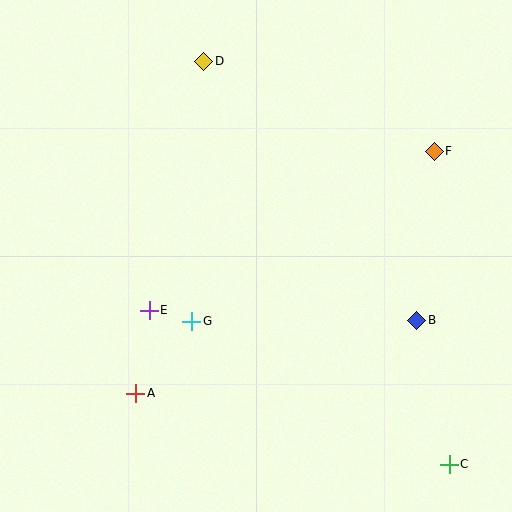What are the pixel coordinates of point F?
Point F is at (434, 151).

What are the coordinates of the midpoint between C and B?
The midpoint between C and B is at (433, 392).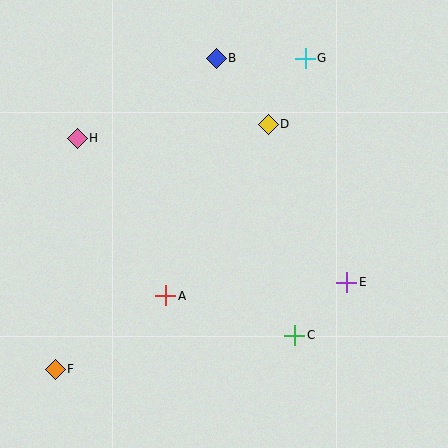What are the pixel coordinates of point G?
Point G is at (305, 58).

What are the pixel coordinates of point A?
Point A is at (166, 296).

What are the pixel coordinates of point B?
Point B is at (216, 58).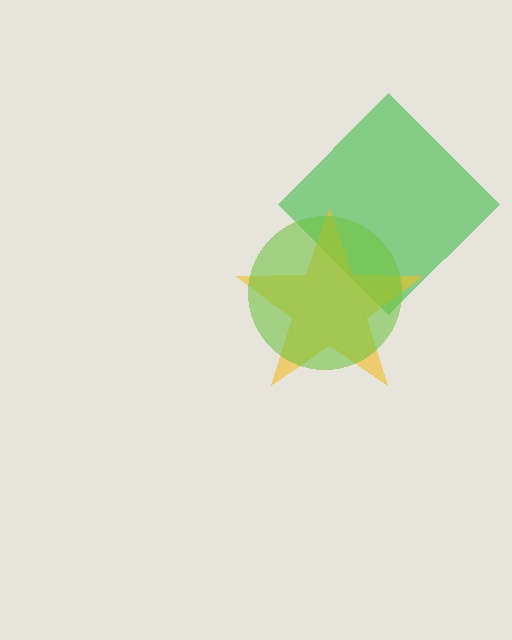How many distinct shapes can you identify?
There are 3 distinct shapes: a green diamond, a yellow star, a lime circle.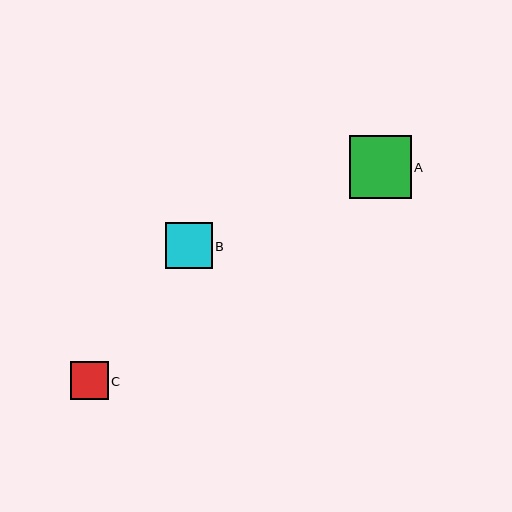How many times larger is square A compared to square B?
Square A is approximately 1.3 times the size of square B.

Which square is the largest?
Square A is the largest with a size of approximately 62 pixels.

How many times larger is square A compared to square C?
Square A is approximately 1.6 times the size of square C.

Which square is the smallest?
Square C is the smallest with a size of approximately 38 pixels.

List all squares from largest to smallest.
From largest to smallest: A, B, C.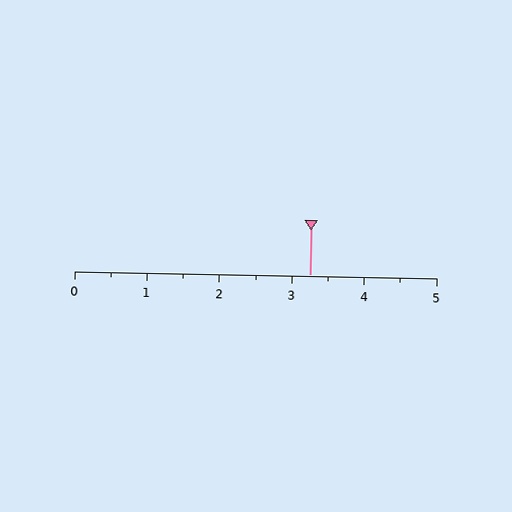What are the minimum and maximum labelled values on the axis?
The axis runs from 0 to 5.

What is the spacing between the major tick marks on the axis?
The major ticks are spaced 1 apart.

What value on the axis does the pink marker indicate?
The marker indicates approximately 3.2.